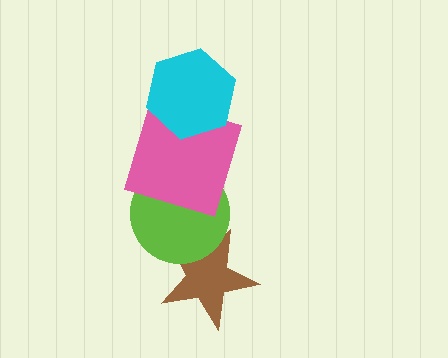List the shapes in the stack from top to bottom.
From top to bottom: the cyan hexagon, the pink square, the lime circle, the brown star.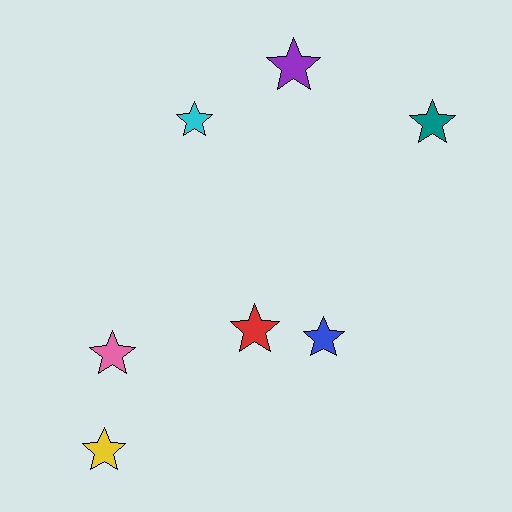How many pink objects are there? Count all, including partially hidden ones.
There is 1 pink object.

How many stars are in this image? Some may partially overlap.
There are 7 stars.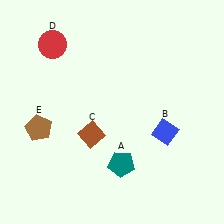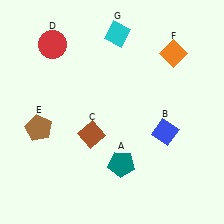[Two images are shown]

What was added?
An orange diamond (F), a cyan diamond (G) were added in Image 2.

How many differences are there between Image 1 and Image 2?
There are 2 differences between the two images.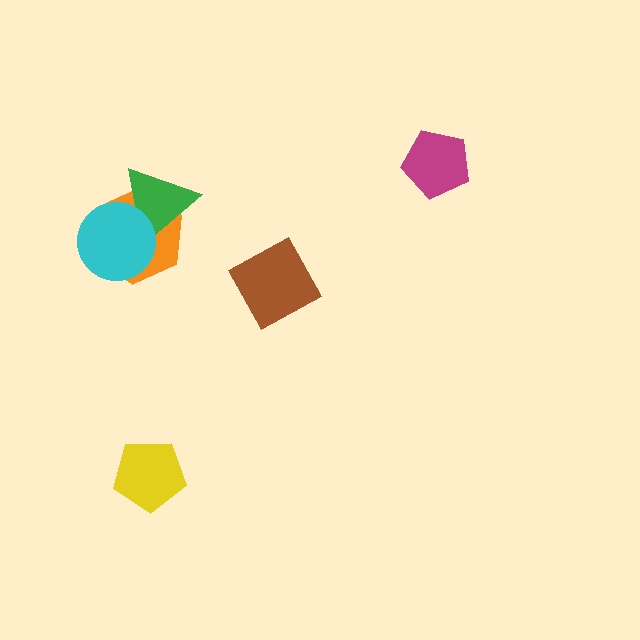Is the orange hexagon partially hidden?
Yes, it is partially covered by another shape.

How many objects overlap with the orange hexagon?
2 objects overlap with the orange hexagon.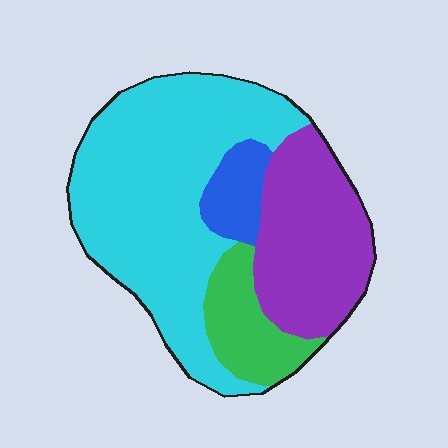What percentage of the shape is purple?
Purple covers about 25% of the shape.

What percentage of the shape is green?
Green covers 12% of the shape.